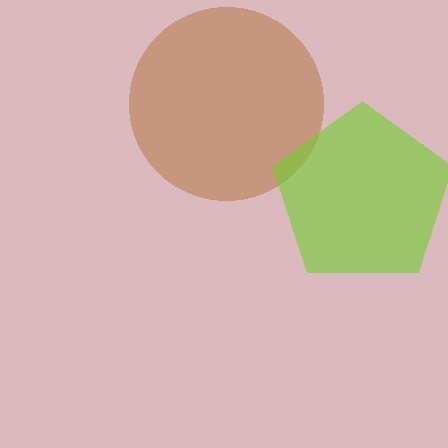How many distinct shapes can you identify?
There are 2 distinct shapes: a brown circle, a lime pentagon.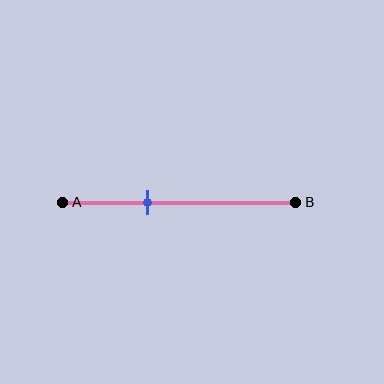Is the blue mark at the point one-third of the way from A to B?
No, the mark is at about 35% from A, not at the 33% one-third point.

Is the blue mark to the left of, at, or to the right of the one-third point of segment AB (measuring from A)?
The blue mark is to the right of the one-third point of segment AB.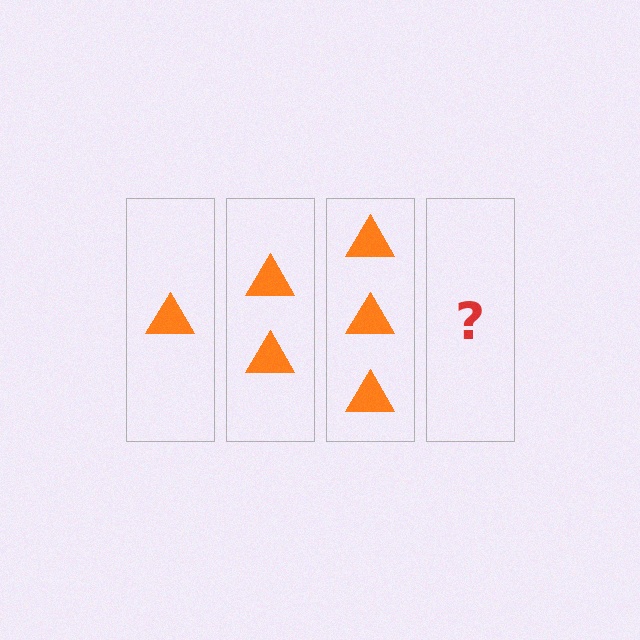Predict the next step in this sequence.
The next step is 4 triangles.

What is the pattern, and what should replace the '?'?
The pattern is that each step adds one more triangle. The '?' should be 4 triangles.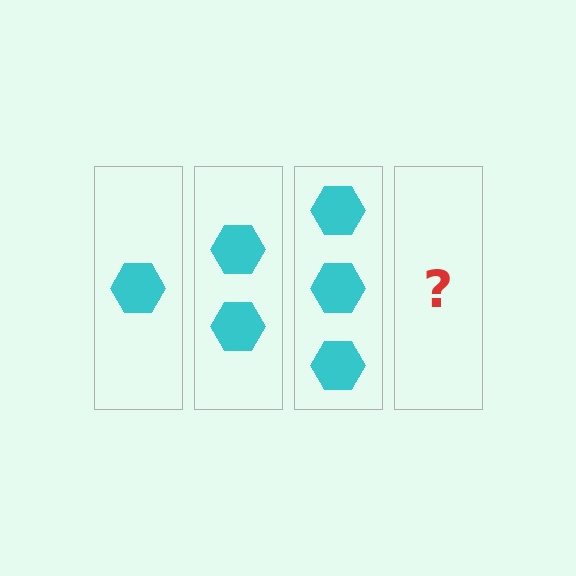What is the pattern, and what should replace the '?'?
The pattern is that each step adds one more hexagon. The '?' should be 4 hexagons.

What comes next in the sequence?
The next element should be 4 hexagons.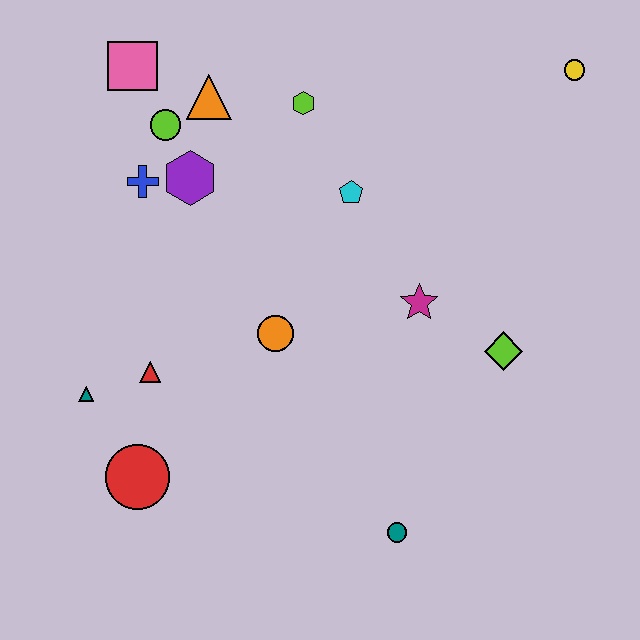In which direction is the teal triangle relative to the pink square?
The teal triangle is below the pink square.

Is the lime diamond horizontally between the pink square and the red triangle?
No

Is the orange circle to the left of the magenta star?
Yes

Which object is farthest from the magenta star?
The pink square is farthest from the magenta star.